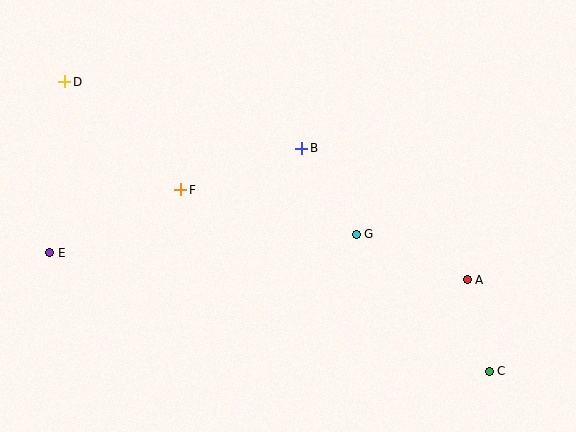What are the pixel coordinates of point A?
Point A is at (467, 280).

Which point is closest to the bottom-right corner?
Point C is closest to the bottom-right corner.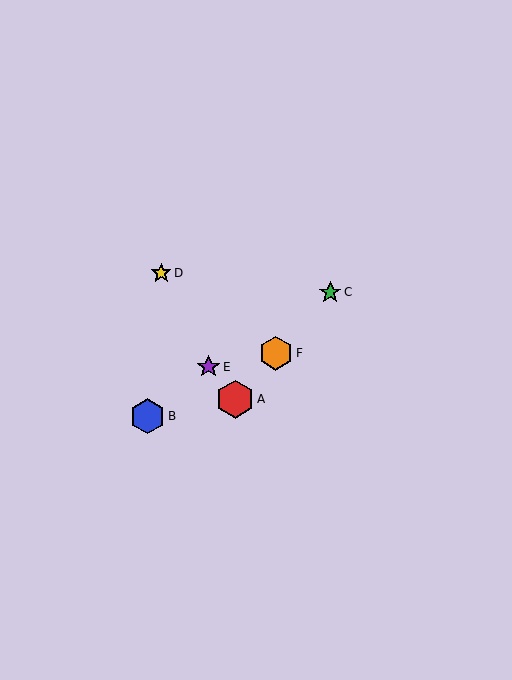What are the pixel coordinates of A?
Object A is at (235, 399).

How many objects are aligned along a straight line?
3 objects (A, C, F) are aligned along a straight line.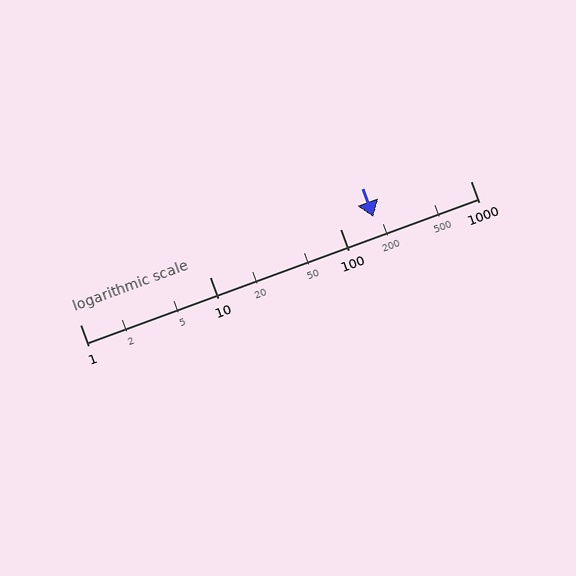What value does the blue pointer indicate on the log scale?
The pointer indicates approximately 180.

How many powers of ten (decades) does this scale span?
The scale spans 3 decades, from 1 to 1000.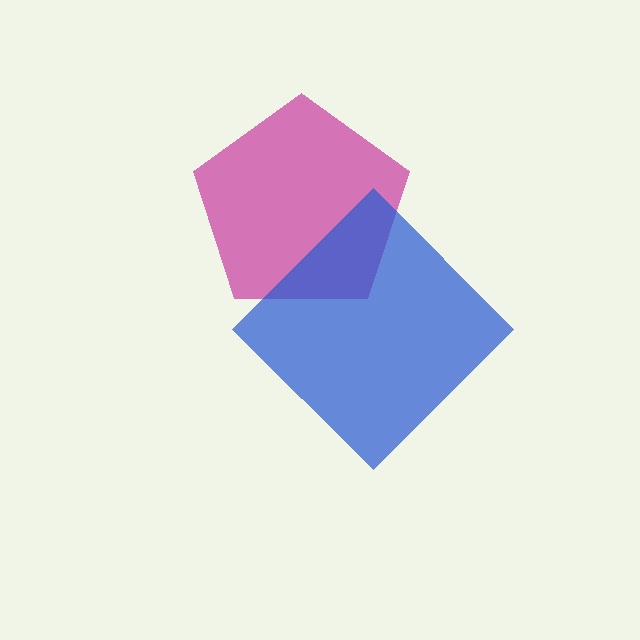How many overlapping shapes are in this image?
There are 2 overlapping shapes in the image.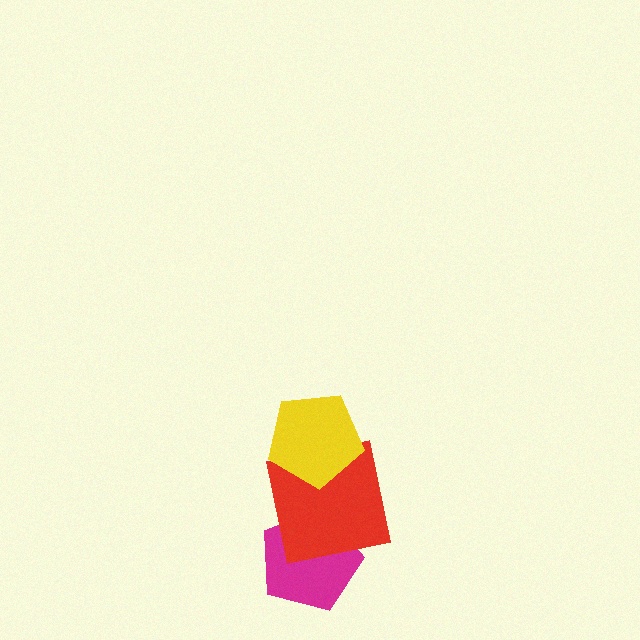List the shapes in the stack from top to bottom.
From top to bottom: the yellow pentagon, the red square, the magenta pentagon.